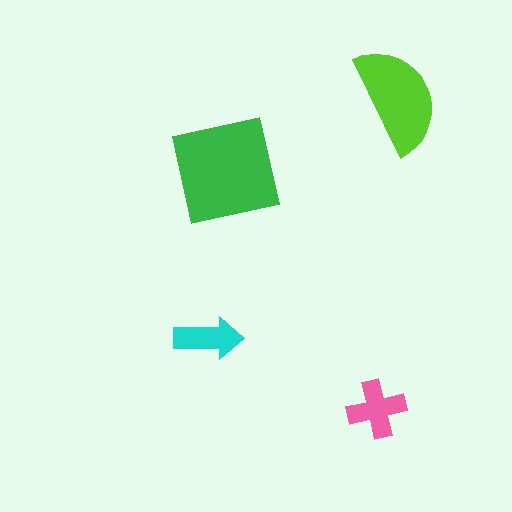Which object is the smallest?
The cyan arrow.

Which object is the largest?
The green square.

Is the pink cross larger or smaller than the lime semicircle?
Smaller.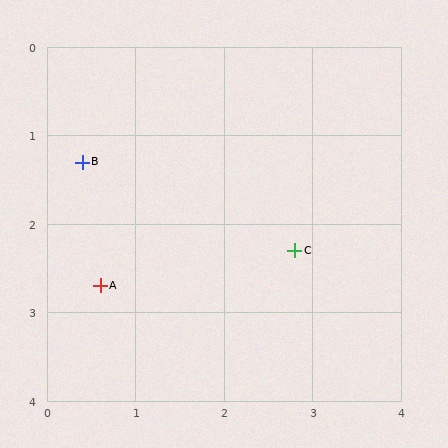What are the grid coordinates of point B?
Point B is at approximately (0.4, 1.3).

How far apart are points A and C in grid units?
Points A and C are about 2.2 grid units apart.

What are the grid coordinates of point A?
Point A is at approximately (0.6, 2.7).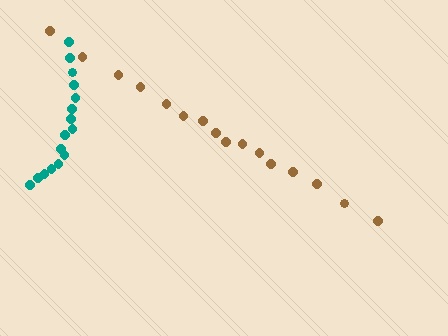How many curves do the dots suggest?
There are 2 distinct paths.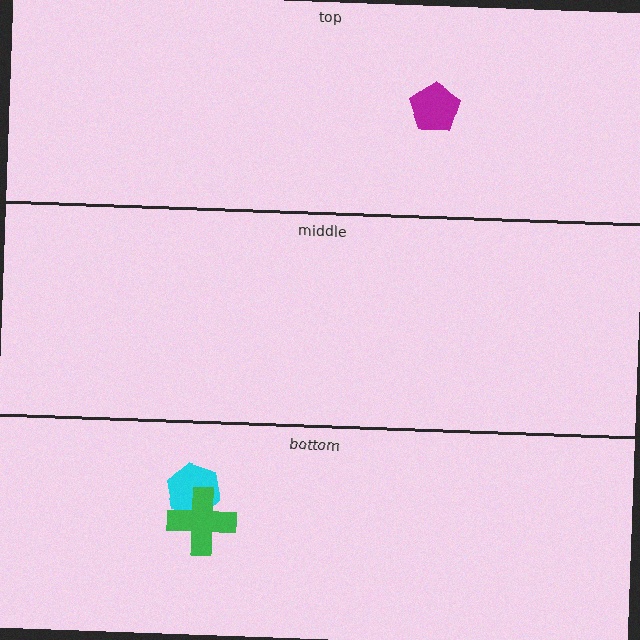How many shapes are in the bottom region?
2.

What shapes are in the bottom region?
The cyan hexagon, the green cross.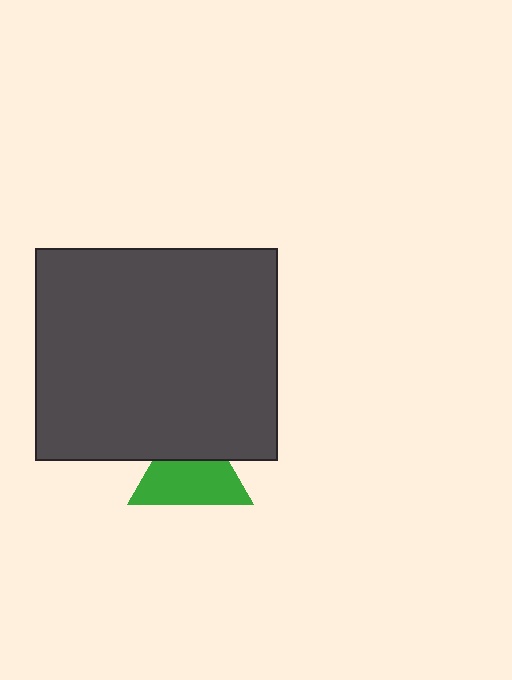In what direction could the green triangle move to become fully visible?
The green triangle could move down. That would shift it out from behind the dark gray rectangle entirely.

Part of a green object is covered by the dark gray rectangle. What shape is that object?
It is a triangle.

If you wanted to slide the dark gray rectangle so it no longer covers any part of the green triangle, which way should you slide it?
Slide it up — that is the most direct way to separate the two shapes.